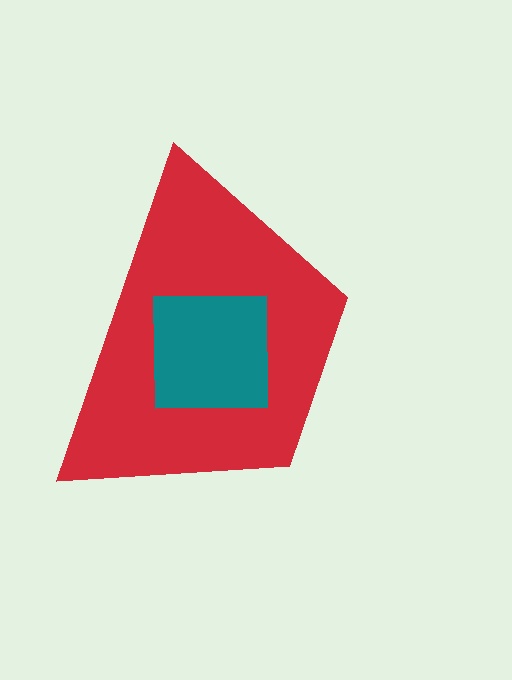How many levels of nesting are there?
2.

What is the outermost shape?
The red trapezoid.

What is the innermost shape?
The teal square.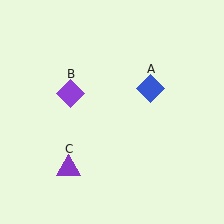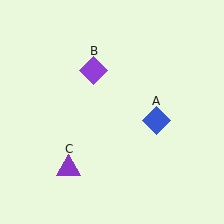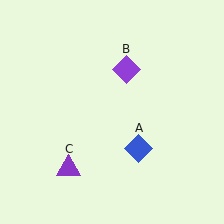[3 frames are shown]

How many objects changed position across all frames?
2 objects changed position: blue diamond (object A), purple diamond (object B).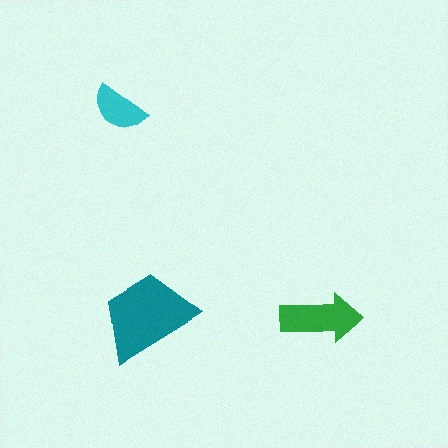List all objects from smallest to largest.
The cyan semicircle, the green arrow, the teal trapezoid.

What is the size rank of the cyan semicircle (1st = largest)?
3rd.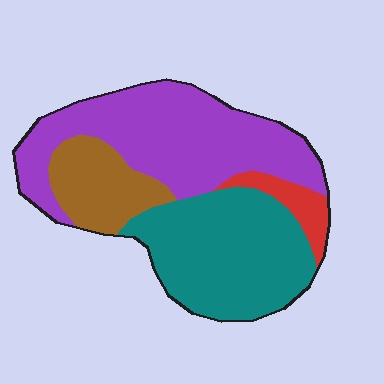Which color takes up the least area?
Red, at roughly 5%.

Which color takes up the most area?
Purple, at roughly 40%.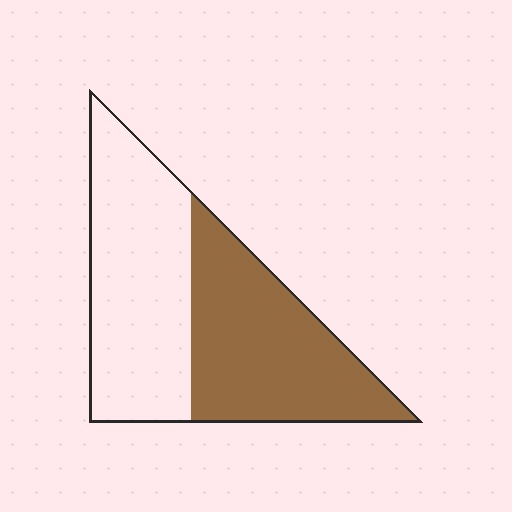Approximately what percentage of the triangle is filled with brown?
Approximately 50%.